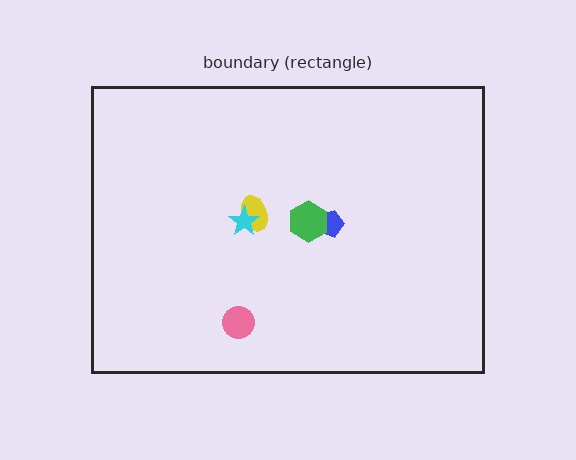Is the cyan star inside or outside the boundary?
Inside.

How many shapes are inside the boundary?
5 inside, 0 outside.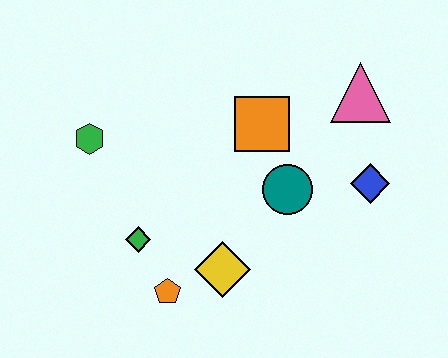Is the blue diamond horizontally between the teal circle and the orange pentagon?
No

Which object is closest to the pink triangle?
The blue diamond is closest to the pink triangle.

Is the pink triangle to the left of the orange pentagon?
No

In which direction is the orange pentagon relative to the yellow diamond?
The orange pentagon is to the left of the yellow diamond.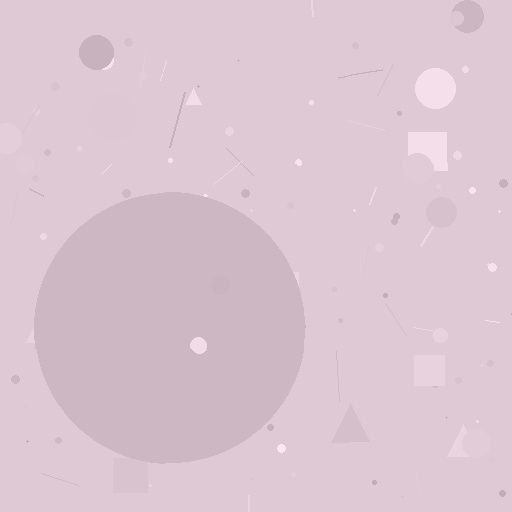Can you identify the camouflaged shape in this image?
The camouflaged shape is a circle.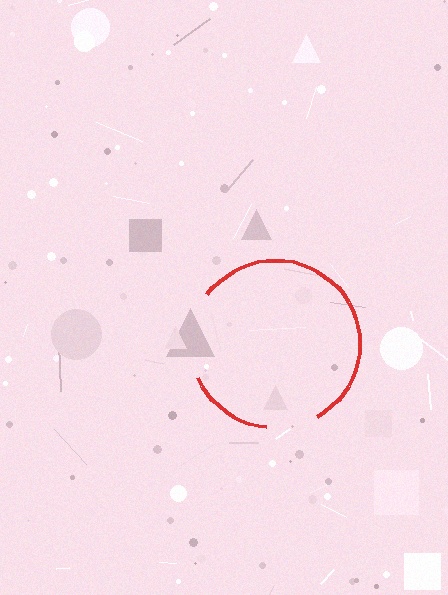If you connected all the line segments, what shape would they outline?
They would outline a circle.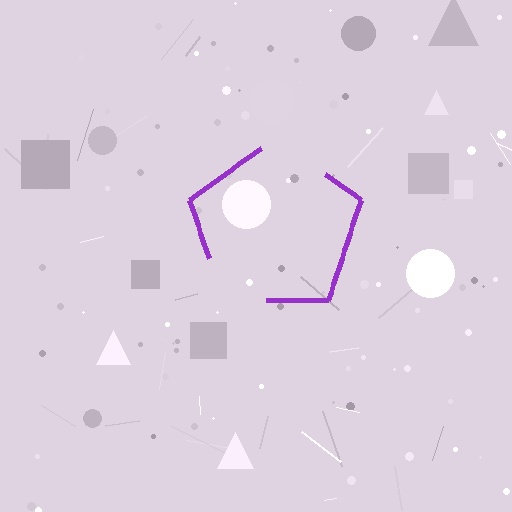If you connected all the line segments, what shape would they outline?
They would outline a pentagon.